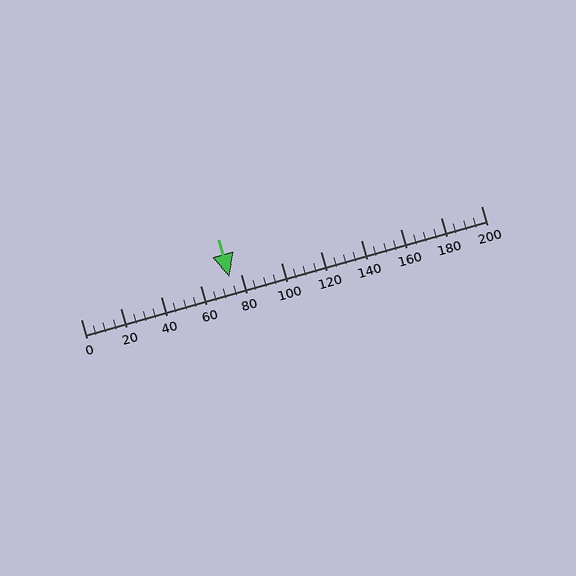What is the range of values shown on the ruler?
The ruler shows values from 0 to 200.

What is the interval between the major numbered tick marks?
The major tick marks are spaced 20 units apart.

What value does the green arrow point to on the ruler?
The green arrow points to approximately 74.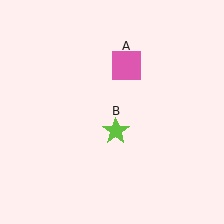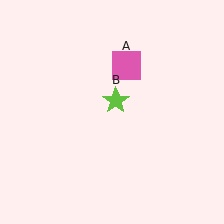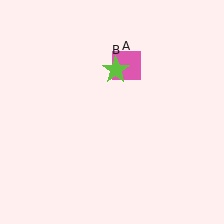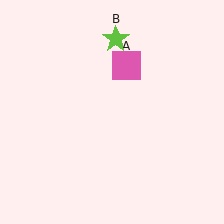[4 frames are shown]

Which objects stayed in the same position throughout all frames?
Pink square (object A) remained stationary.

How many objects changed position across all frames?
1 object changed position: lime star (object B).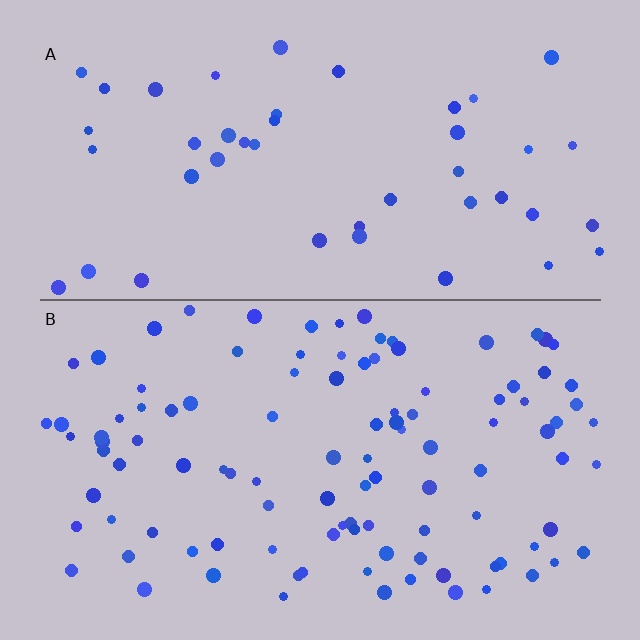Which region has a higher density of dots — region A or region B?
B (the bottom).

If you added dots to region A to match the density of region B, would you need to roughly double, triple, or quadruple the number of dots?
Approximately double.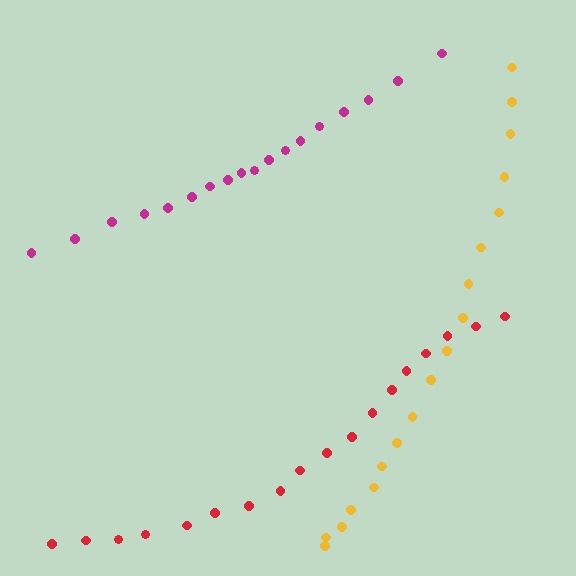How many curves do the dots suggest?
There are 3 distinct paths.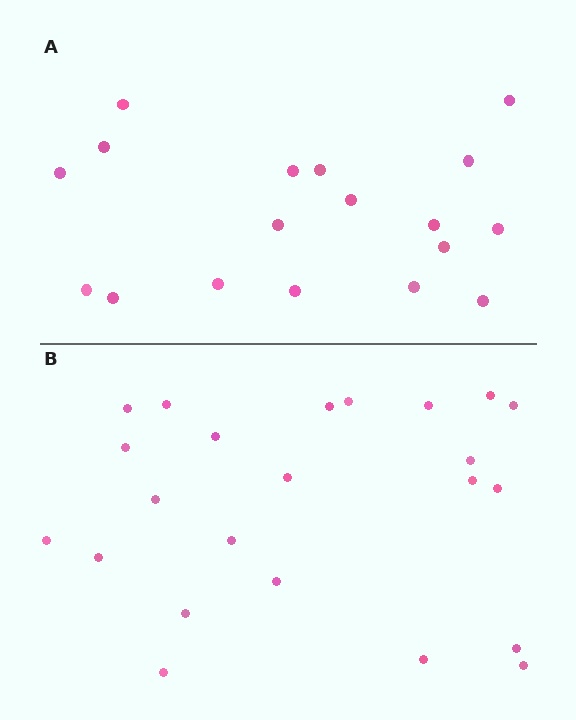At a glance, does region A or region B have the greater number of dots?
Region B (the bottom region) has more dots.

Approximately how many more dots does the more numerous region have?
Region B has about 5 more dots than region A.